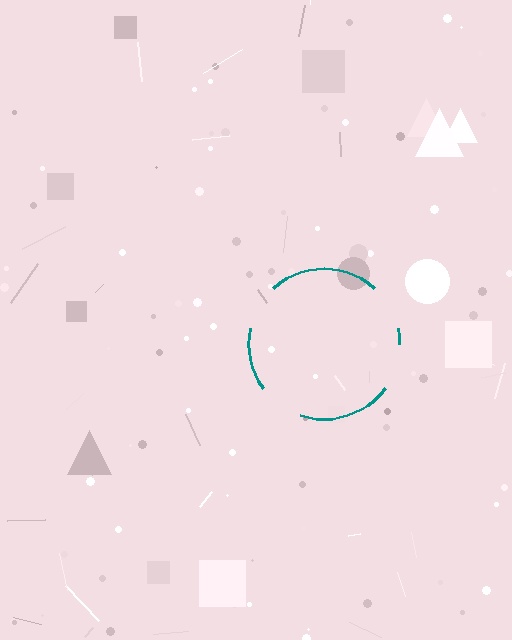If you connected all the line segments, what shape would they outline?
They would outline a circle.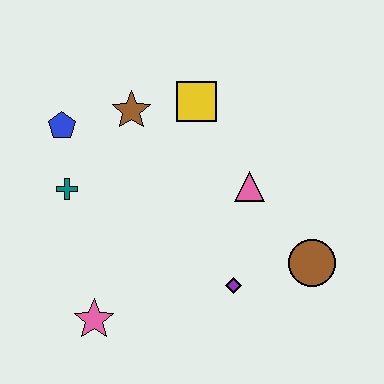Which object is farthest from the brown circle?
The blue pentagon is farthest from the brown circle.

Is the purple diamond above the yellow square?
No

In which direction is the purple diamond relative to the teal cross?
The purple diamond is to the right of the teal cross.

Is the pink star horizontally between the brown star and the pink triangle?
No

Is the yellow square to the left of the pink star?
No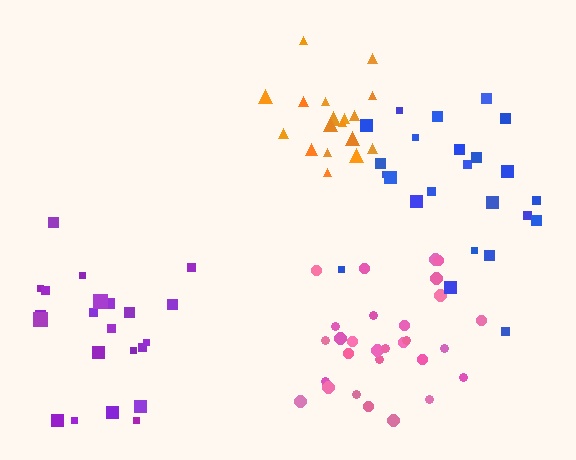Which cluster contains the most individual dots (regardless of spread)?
Pink (29).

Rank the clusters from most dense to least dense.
orange, pink, blue, purple.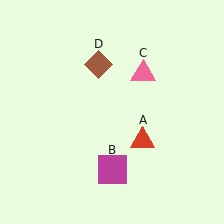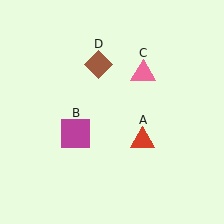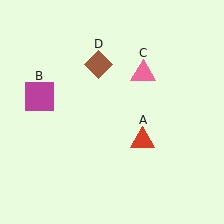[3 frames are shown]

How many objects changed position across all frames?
1 object changed position: magenta square (object B).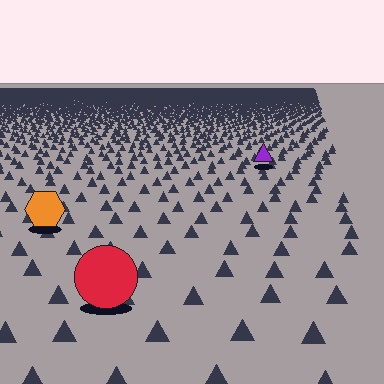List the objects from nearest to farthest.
From nearest to farthest: the red circle, the orange hexagon, the purple triangle.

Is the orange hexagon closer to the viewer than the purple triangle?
Yes. The orange hexagon is closer — you can tell from the texture gradient: the ground texture is coarser near it.